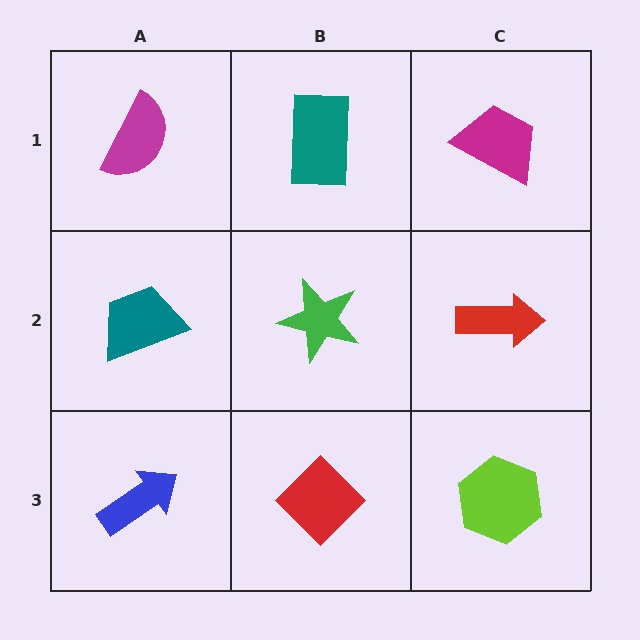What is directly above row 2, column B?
A teal rectangle.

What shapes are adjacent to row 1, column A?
A teal trapezoid (row 2, column A), a teal rectangle (row 1, column B).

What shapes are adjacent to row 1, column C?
A red arrow (row 2, column C), a teal rectangle (row 1, column B).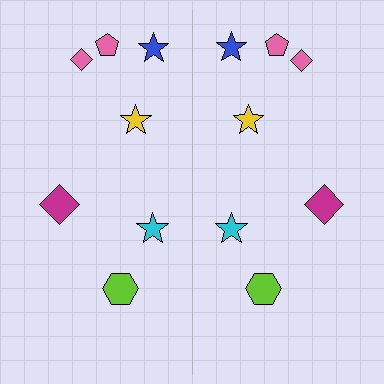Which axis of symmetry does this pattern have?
The pattern has a vertical axis of symmetry running through the center of the image.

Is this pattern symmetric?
Yes, this pattern has bilateral (reflection) symmetry.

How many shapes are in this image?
There are 14 shapes in this image.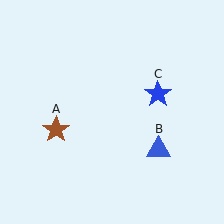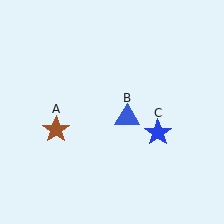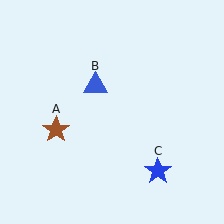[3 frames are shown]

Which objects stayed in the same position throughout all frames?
Brown star (object A) remained stationary.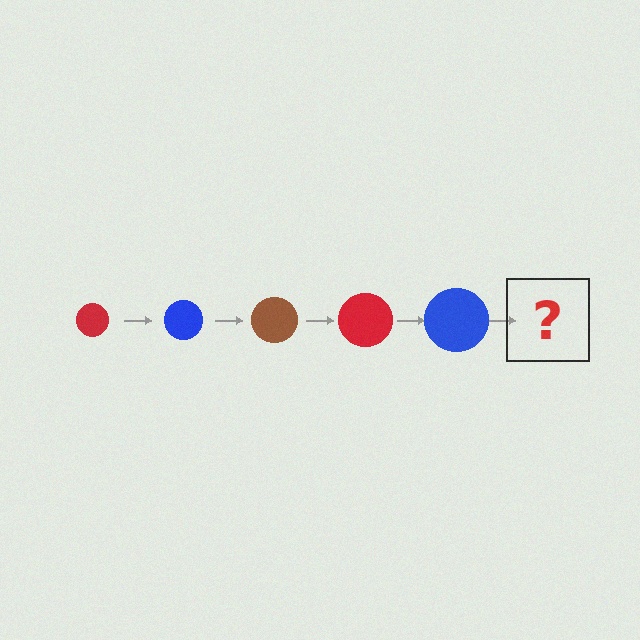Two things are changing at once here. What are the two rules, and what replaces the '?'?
The two rules are that the circle grows larger each step and the color cycles through red, blue, and brown. The '?' should be a brown circle, larger than the previous one.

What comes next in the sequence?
The next element should be a brown circle, larger than the previous one.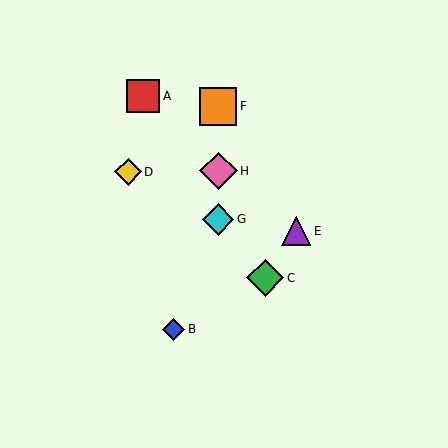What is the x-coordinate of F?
Object F is at x≈218.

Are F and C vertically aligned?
No, F is at x≈218 and C is at x≈265.